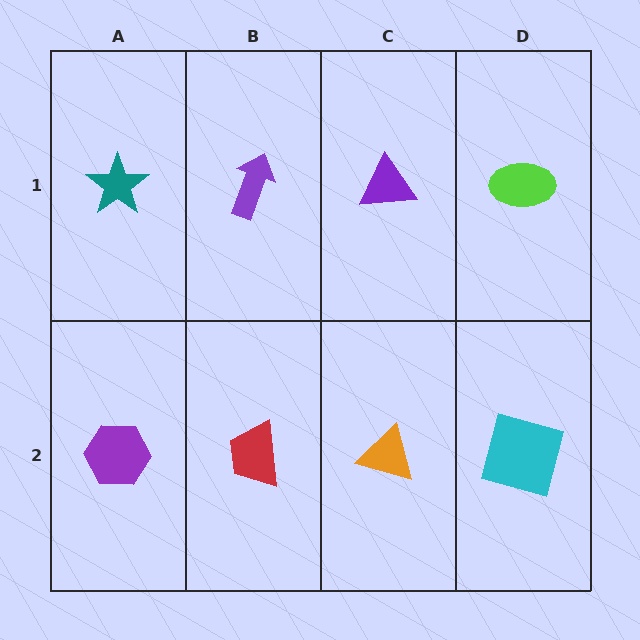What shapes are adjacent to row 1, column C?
An orange triangle (row 2, column C), a purple arrow (row 1, column B), a lime ellipse (row 1, column D).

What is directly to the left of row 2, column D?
An orange triangle.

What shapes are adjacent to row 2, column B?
A purple arrow (row 1, column B), a purple hexagon (row 2, column A), an orange triangle (row 2, column C).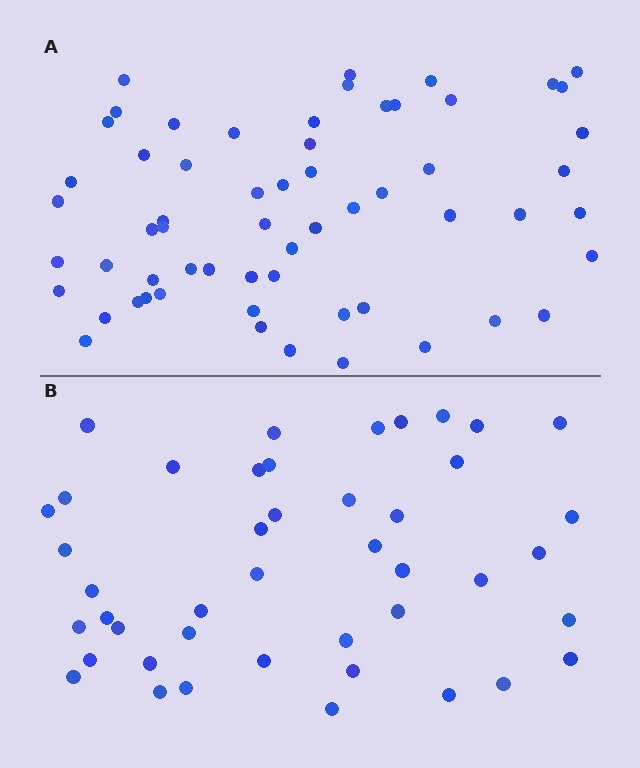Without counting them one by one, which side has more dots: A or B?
Region A (the top region) has more dots.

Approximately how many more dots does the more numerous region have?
Region A has approximately 15 more dots than region B.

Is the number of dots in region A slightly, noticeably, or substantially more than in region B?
Region A has noticeably more, but not dramatically so. The ratio is roughly 1.4 to 1.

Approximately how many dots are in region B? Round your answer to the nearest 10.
About 40 dots. (The exact count is 44, which rounds to 40.)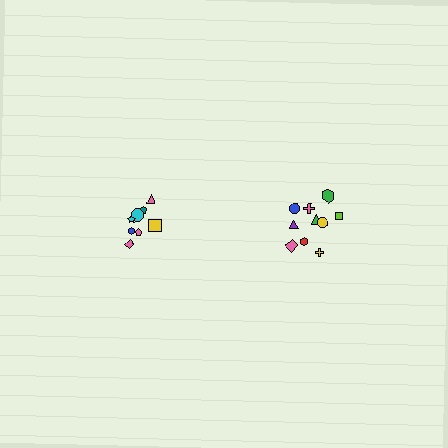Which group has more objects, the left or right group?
The right group.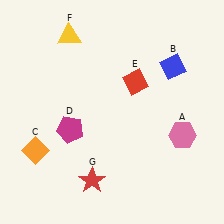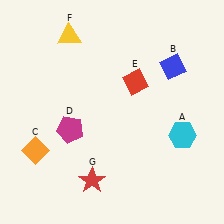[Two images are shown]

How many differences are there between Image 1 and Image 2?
There is 1 difference between the two images.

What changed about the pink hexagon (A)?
In Image 1, A is pink. In Image 2, it changed to cyan.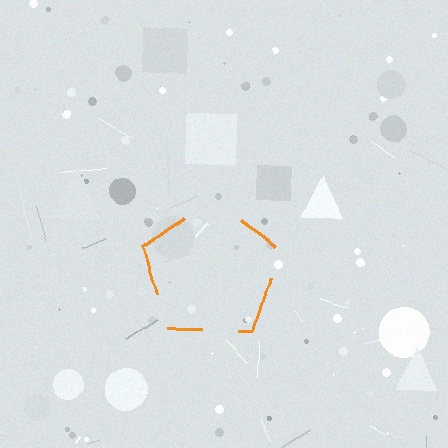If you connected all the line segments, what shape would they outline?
They would outline a pentagon.